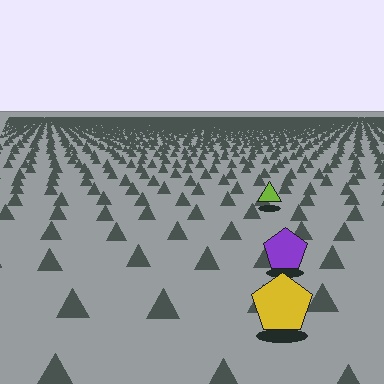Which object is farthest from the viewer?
The lime triangle is farthest from the viewer. It appears smaller and the ground texture around it is denser.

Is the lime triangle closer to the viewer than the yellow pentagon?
No. The yellow pentagon is closer — you can tell from the texture gradient: the ground texture is coarser near it.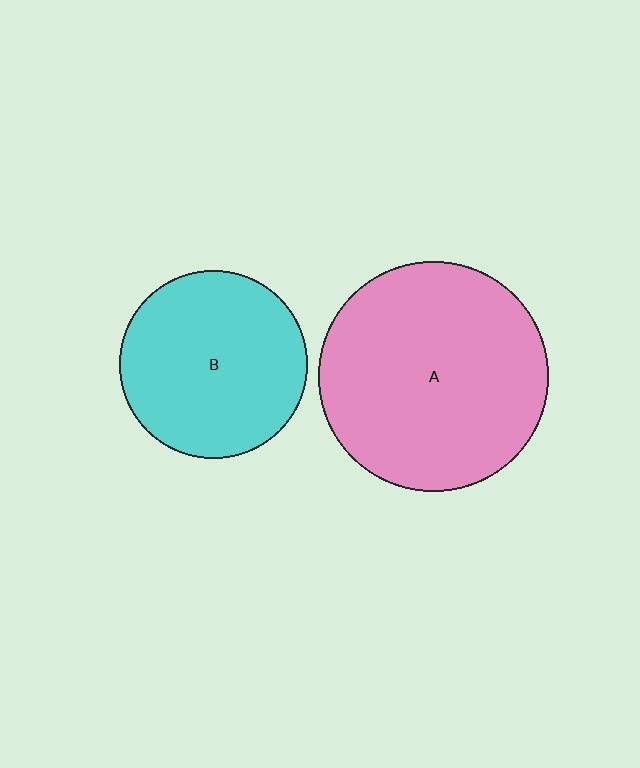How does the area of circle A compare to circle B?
Approximately 1.5 times.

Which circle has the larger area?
Circle A (pink).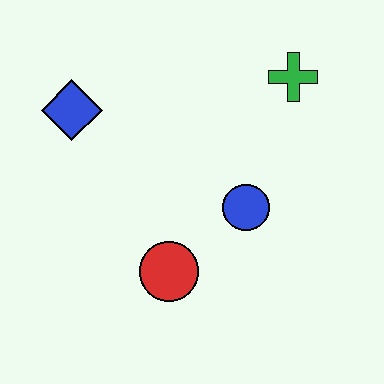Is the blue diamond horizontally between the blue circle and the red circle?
No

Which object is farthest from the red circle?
The green cross is farthest from the red circle.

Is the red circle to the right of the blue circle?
No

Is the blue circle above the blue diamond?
No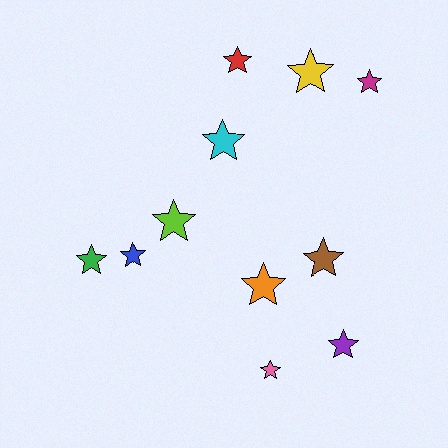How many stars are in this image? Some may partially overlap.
There are 11 stars.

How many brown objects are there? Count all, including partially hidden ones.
There is 1 brown object.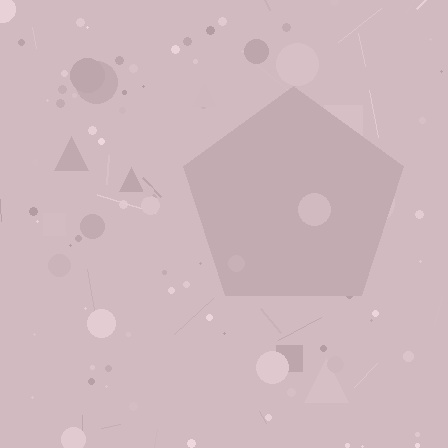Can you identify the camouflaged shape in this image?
The camouflaged shape is a pentagon.